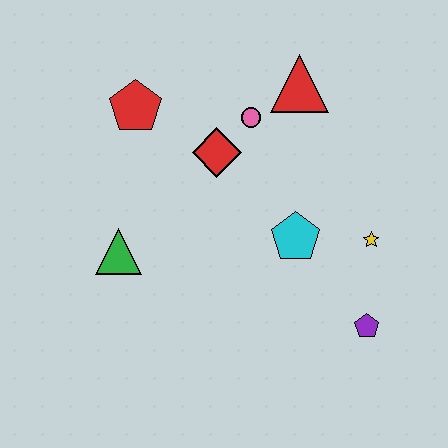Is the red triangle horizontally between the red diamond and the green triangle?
No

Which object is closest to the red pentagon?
The red diamond is closest to the red pentagon.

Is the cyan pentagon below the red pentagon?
Yes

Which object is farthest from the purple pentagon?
The red pentagon is farthest from the purple pentagon.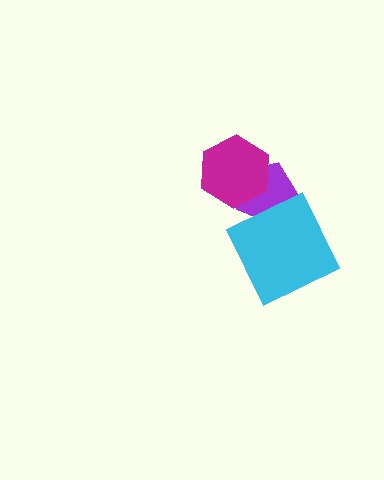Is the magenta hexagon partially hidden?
No, no other shape covers it.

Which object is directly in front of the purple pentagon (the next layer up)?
The magenta hexagon is directly in front of the purple pentagon.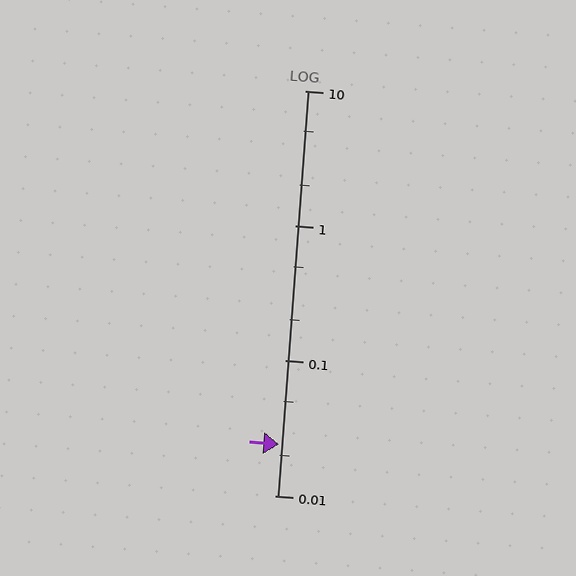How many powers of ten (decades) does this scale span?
The scale spans 3 decades, from 0.01 to 10.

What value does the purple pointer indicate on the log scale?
The pointer indicates approximately 0.024.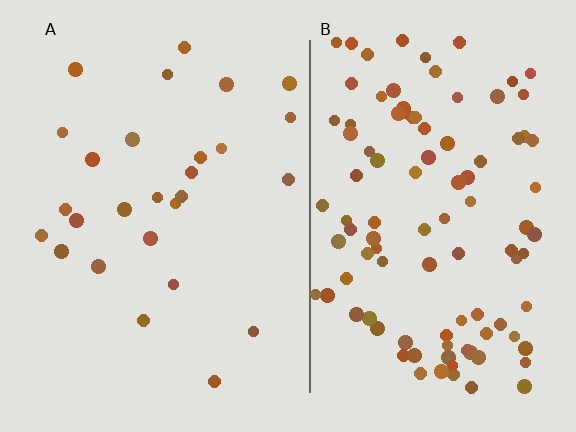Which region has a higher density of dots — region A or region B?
B (the right).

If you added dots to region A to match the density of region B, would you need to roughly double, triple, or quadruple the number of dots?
Approximately quadruple.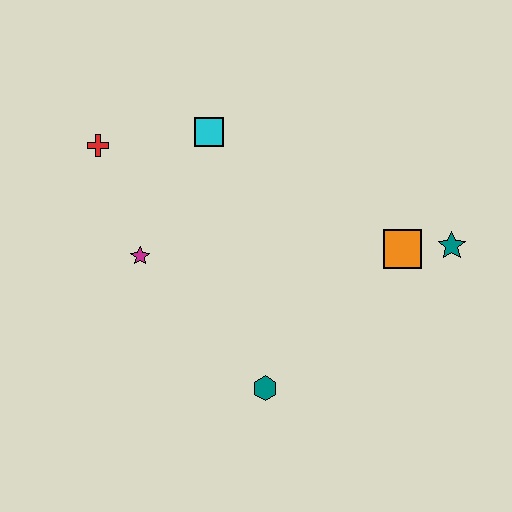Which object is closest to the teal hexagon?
The magenta star is closest to the teal hexagon.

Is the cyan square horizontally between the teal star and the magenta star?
Yes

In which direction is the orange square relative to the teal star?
The orange square is to the left of the teal star.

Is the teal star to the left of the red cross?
No